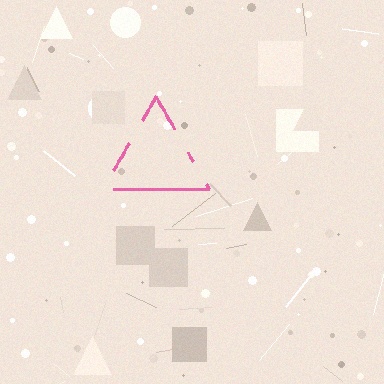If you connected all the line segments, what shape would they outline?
They would outline a triangle.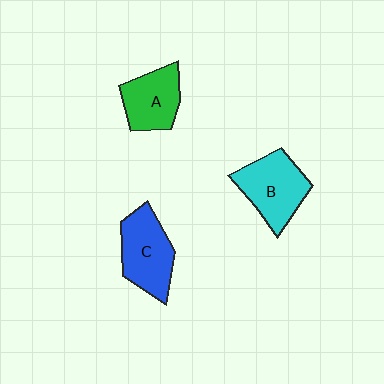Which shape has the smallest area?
Shape A (green).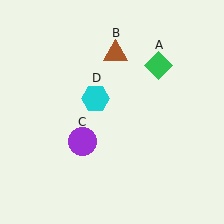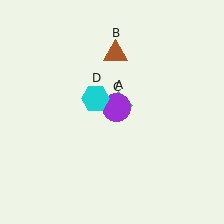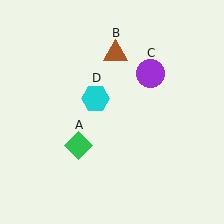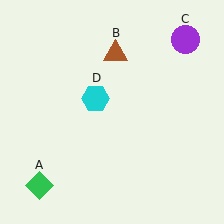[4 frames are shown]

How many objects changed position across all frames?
2 objects changed position: green diamond (object A), purple circle (object C).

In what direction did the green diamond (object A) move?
The green diamond (object A) moved down and to the left.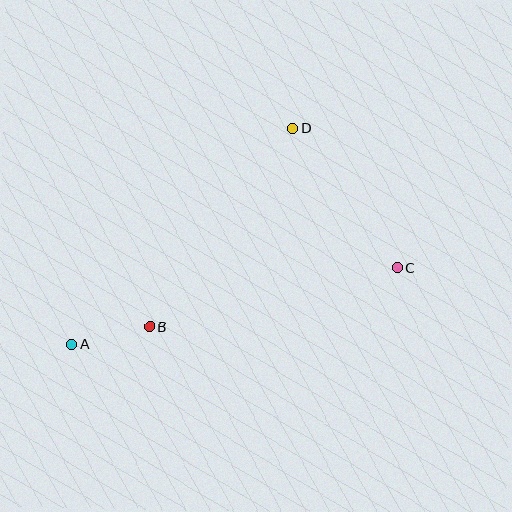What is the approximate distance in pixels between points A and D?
The distance between A and D is approximately 309 pixels.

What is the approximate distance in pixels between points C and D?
The distance between C and D is approximately 174 pixels.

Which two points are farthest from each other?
Points A and C are farthest from each other.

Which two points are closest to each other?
Points A and B are closest to each other.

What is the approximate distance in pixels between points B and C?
The distance between B and C is approximately 254 pixels.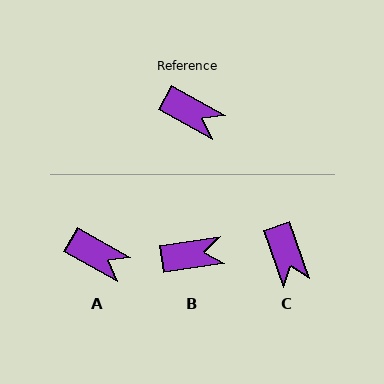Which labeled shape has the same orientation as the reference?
A.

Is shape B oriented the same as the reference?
No, it is off by about 37 degrees.